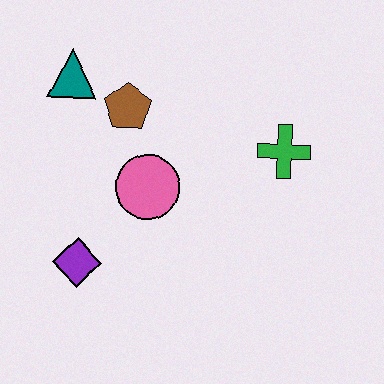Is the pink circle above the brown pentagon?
No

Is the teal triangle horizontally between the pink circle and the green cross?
No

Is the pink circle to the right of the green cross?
No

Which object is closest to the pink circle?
The brown pentagon is closest to the pink circle.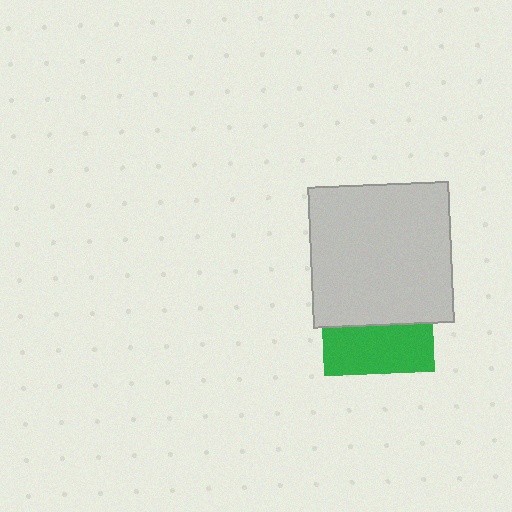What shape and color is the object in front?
The object in front is a light gray square.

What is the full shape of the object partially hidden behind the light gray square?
The partially hidden object is a green square.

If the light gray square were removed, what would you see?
You would see the complete green square.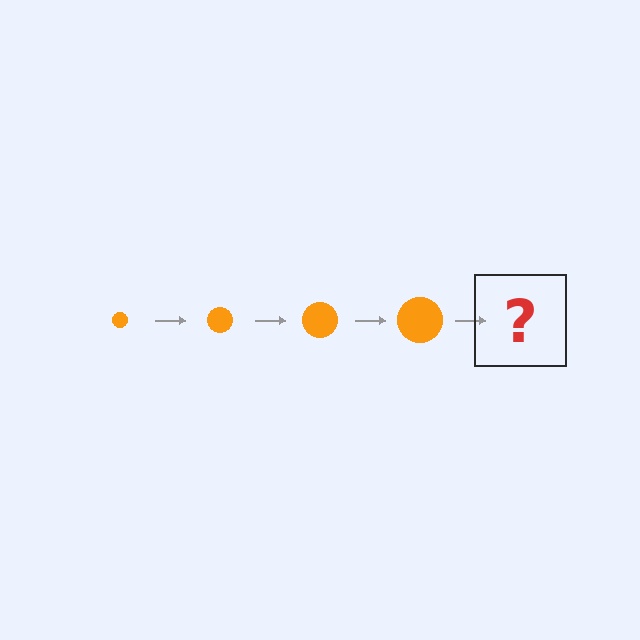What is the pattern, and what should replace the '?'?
The pattern is that the circle gets progressively larger each step. The '?' should be an orange circle, larger than the previous one.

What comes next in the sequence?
The next element should be an orange circle, larger than the previous one.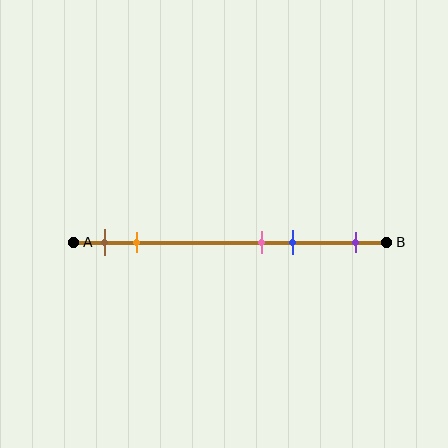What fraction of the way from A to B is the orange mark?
The orange mark is approximately 20% (0.2) of the way from A to B.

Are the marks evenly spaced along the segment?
No, the marks are not evenly spaced.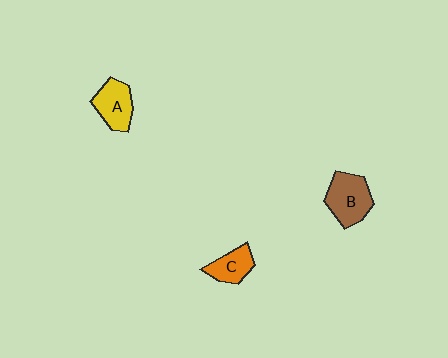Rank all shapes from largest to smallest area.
From largest to smallest: B (brown), A (yellow), C (orange).